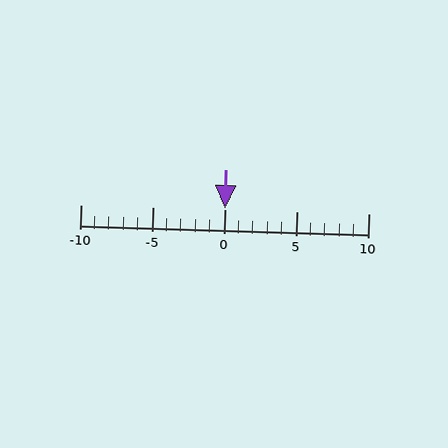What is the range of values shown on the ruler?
The ruler shows values from -10 to 10.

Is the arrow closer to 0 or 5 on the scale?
The arrow is closer to 0.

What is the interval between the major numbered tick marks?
The major tick marks are spaced 5 units apart.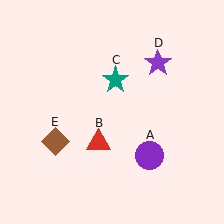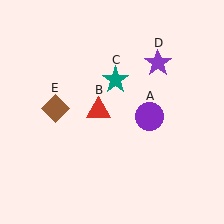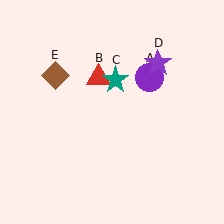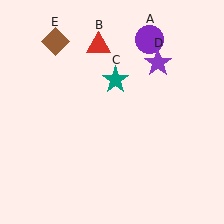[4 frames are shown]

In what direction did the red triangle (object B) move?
The red triangle (object B) moved up.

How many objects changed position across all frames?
3 objects changed position: purple circle (object A), red triangle (object B), brown diamond (object E).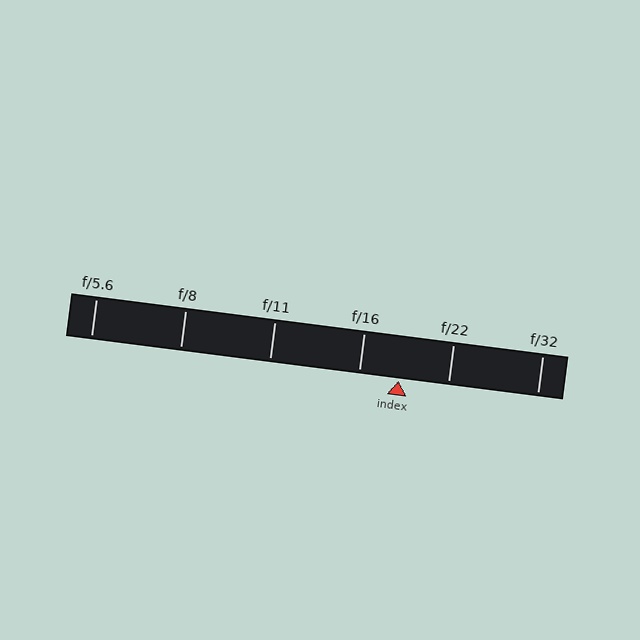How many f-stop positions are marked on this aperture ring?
There are 6 f-stop positions marked.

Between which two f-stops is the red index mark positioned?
The index mark is between f/16 and f/22.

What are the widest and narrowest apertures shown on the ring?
The widest aperture shown is f/5.6 and the narrowest is f/32.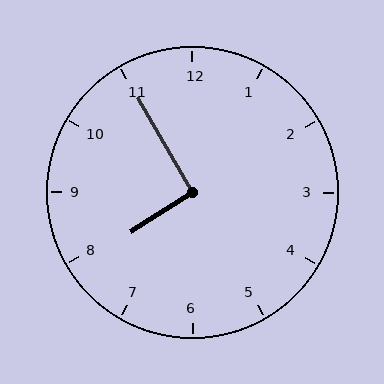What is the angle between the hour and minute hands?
Approximately 92 degrees.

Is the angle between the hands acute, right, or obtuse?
It is right.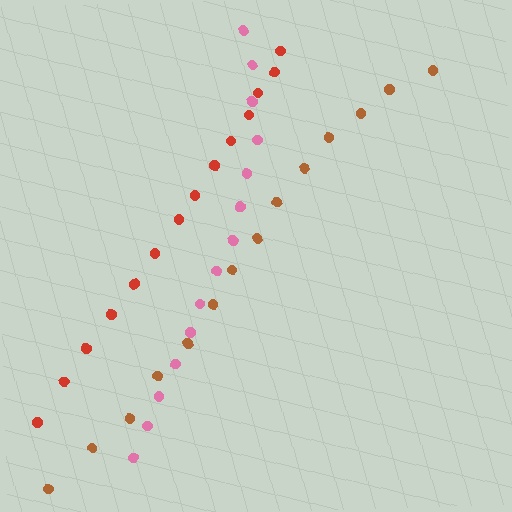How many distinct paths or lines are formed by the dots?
There are 3 distinct paths.